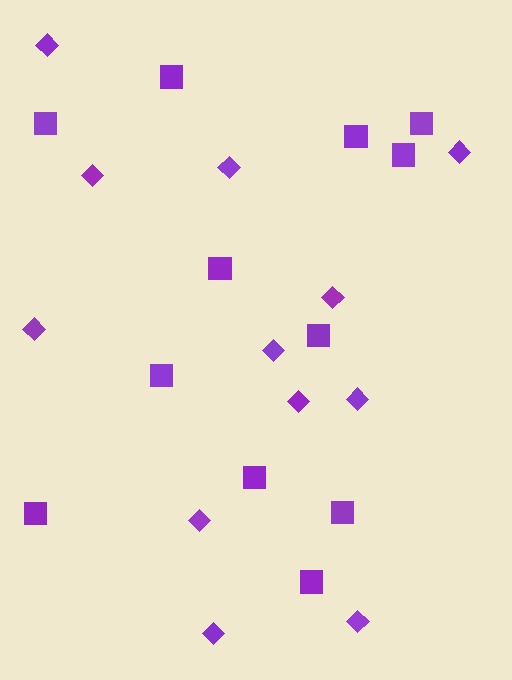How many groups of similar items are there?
There are 2 groups: one group of diamonds (12) and one group of squares (12).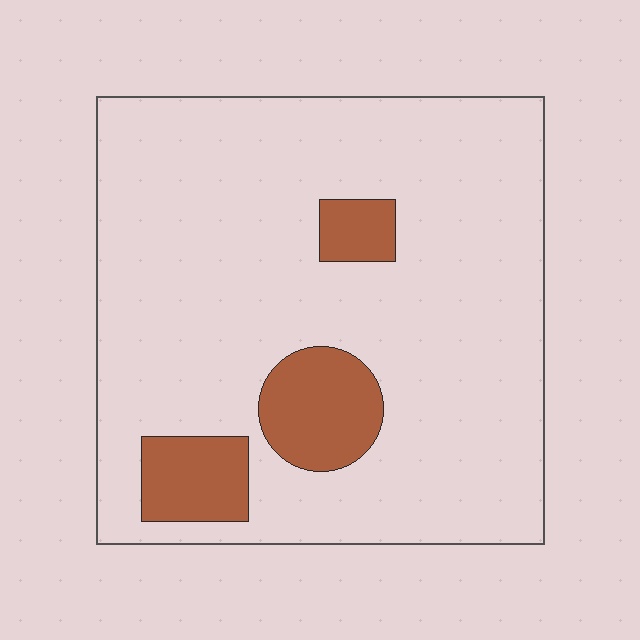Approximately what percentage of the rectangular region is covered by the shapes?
Approximately 15%.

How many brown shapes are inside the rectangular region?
3.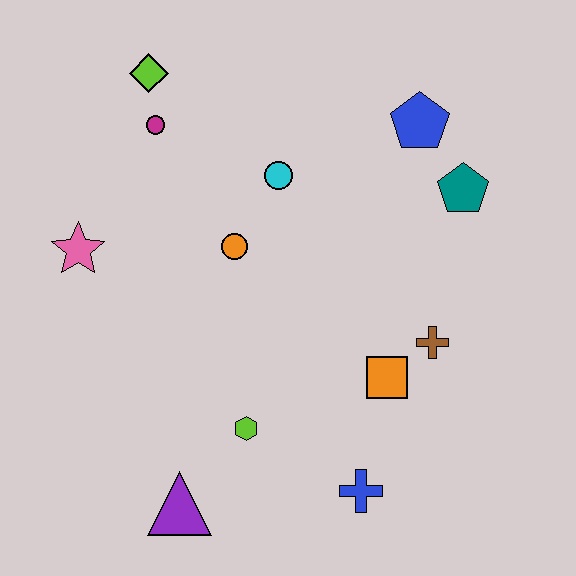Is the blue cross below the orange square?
Yes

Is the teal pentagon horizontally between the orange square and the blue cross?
No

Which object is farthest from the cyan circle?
The purple triangle is farthest from the cyan circle.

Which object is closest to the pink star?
The magenta circle is closest to the pink star.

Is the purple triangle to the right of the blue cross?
No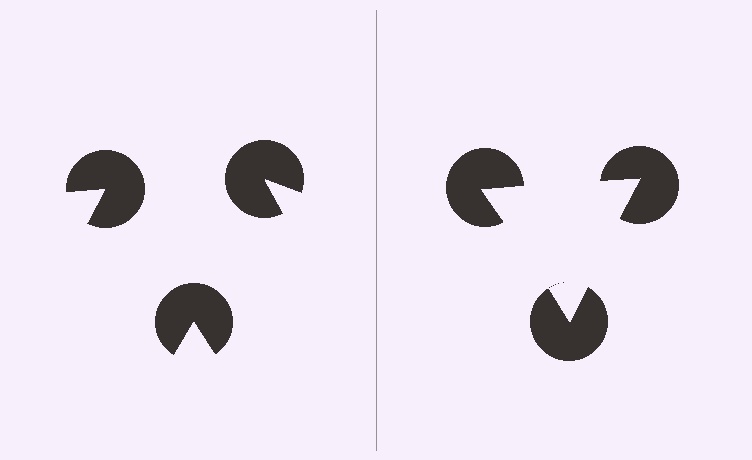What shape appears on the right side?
An illusory triangle.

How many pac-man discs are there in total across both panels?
6 — 3 on each side.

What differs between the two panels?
The pac-man discs are positioned identically on both sides; only the wedge orientations differ. On the right they align to a triangle; on the left they are misaligned.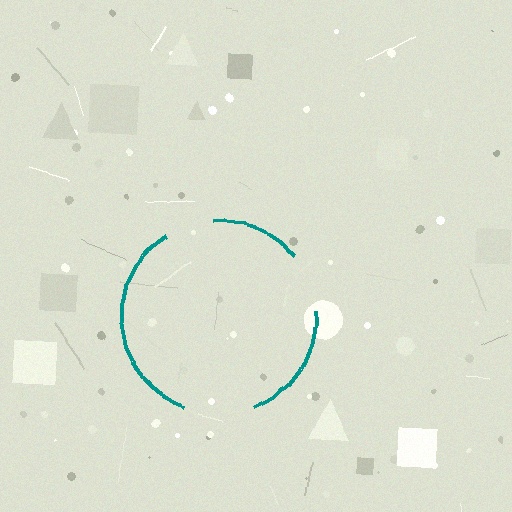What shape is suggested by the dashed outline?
The dashed outline suggests a circle.